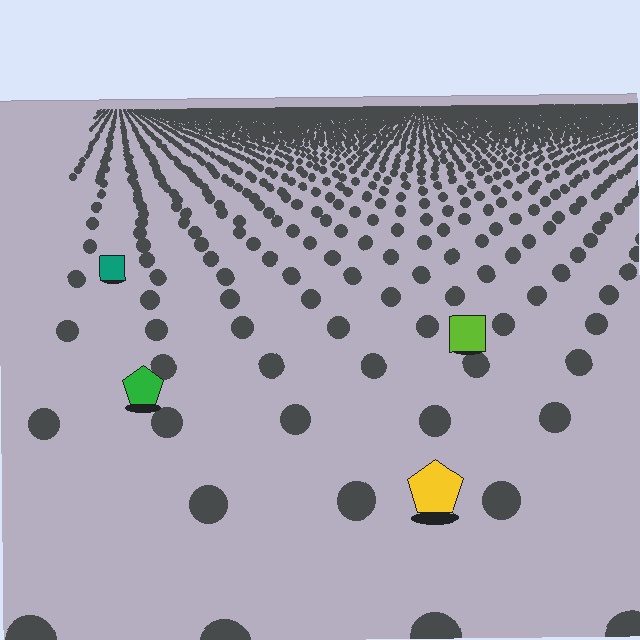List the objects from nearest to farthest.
From nearest to farthest: the yellow pentagon, the green pentagon, the lime square, the teal square.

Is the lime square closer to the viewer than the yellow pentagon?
No. The yellow pentagon is closer — you can tell from the texture gradient: the ground texture is coarser near it.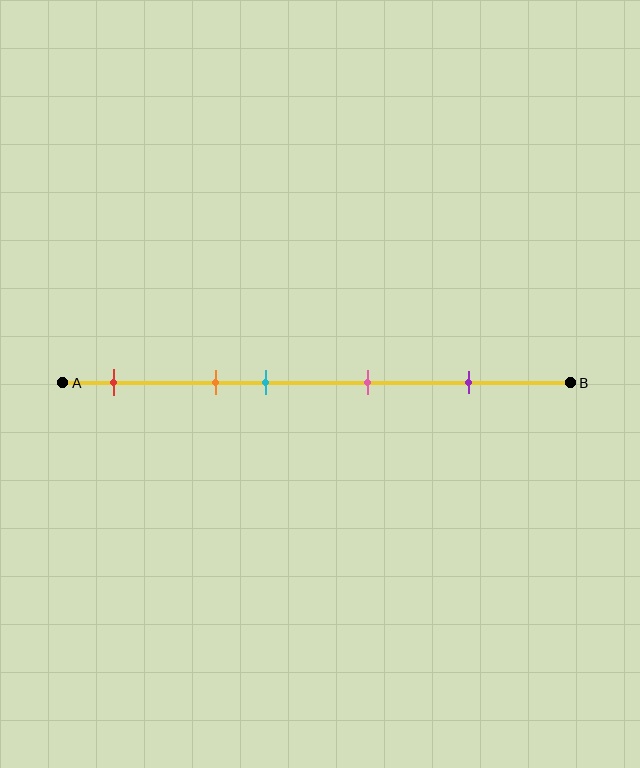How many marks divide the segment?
There are 5 marks dividing the segment.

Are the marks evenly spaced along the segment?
No, the marks are not evenly spaced.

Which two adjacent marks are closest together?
The orange and cyan marks are the closest adjacent pair.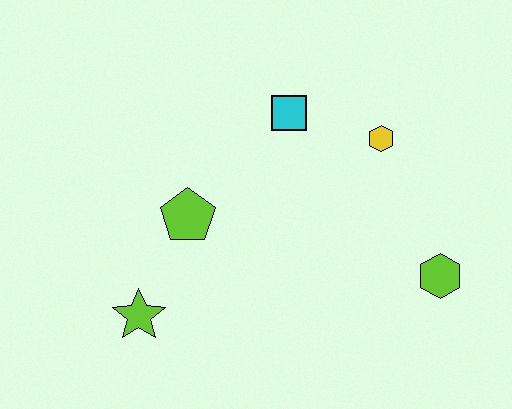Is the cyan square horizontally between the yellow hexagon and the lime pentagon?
Yes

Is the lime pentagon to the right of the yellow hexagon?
No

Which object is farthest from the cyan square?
The lime star is farthest from the cyan square.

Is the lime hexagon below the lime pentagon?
Yes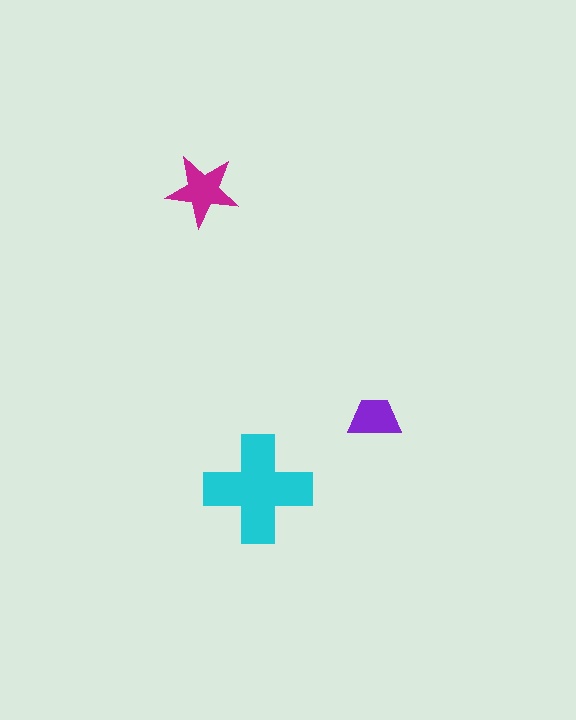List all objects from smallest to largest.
The purple trapezoid, the magenta star, the cyan cross.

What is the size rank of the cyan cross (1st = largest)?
1st.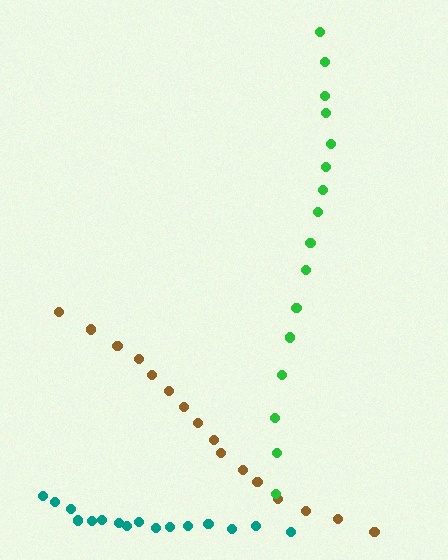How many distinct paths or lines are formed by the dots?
There are 3 distinct paths.